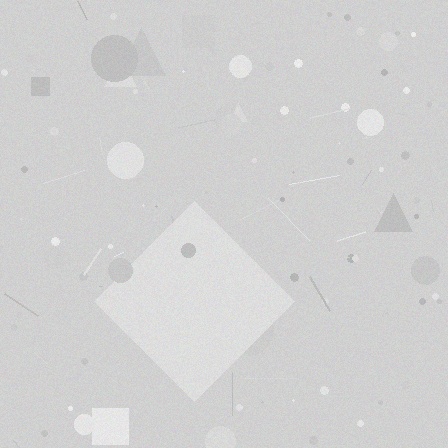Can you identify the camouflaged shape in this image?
The camouflaged shape is a diamond.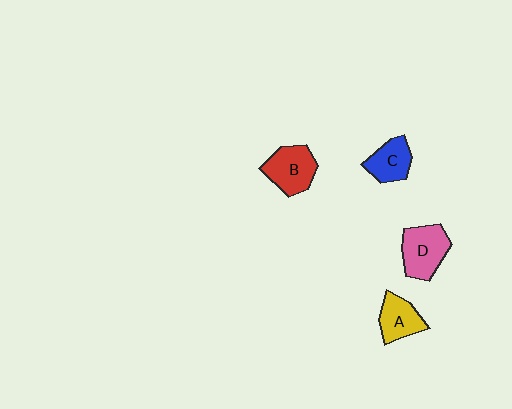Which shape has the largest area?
Shape D (pink).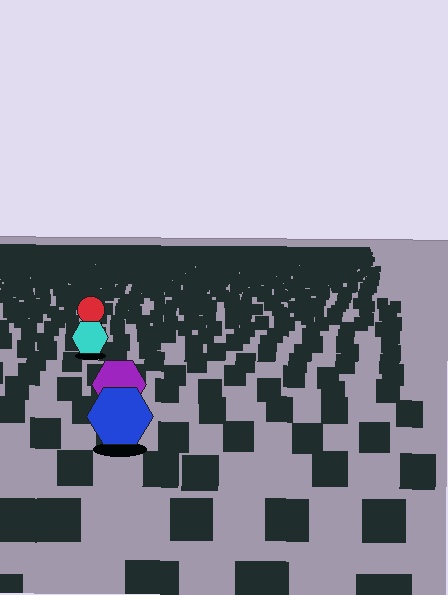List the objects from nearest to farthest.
From nearest to farthest: the blue hexagon, the purple hexagon, the cyan hexagon, the red circle.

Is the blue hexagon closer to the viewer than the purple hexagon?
Yes. The blue hexagon is closer — you can tell from the texture gradient: the ground texture is coarser near it.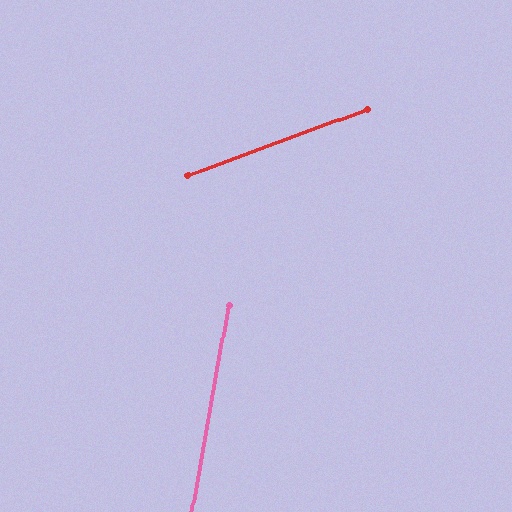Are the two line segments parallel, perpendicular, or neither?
Neither parallel nor perpendicular — they differ by about 60°.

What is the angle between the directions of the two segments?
Approximately 60 degrees.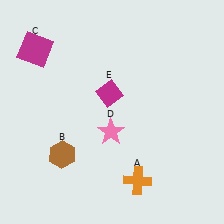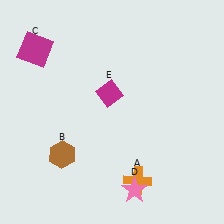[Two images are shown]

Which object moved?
The pink star (D) moved down.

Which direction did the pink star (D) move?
The pink star (D) moved down.